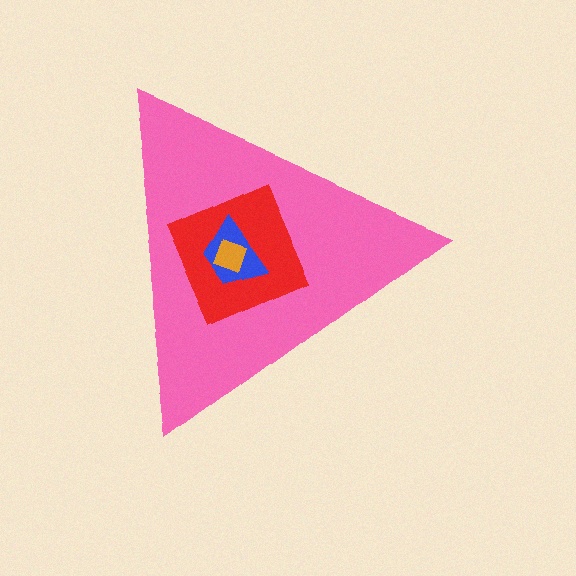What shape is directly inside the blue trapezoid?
The orange square.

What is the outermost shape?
The pink triangle.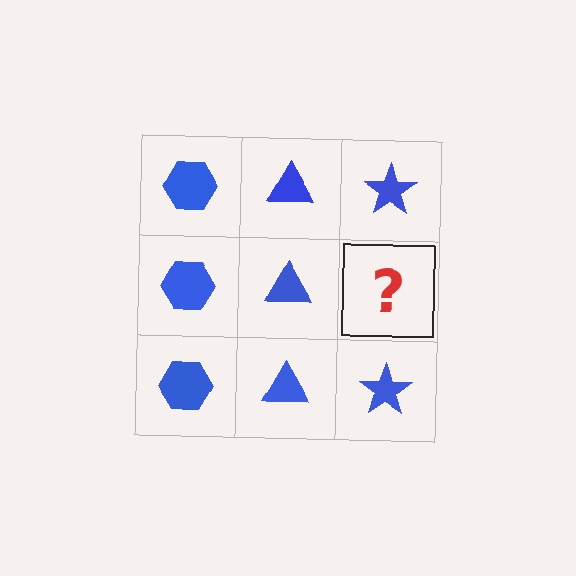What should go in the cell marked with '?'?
The missing cell should contain a blue star.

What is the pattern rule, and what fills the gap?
The rule is that each column has a consistent shape. The gap should be filled with a blue star.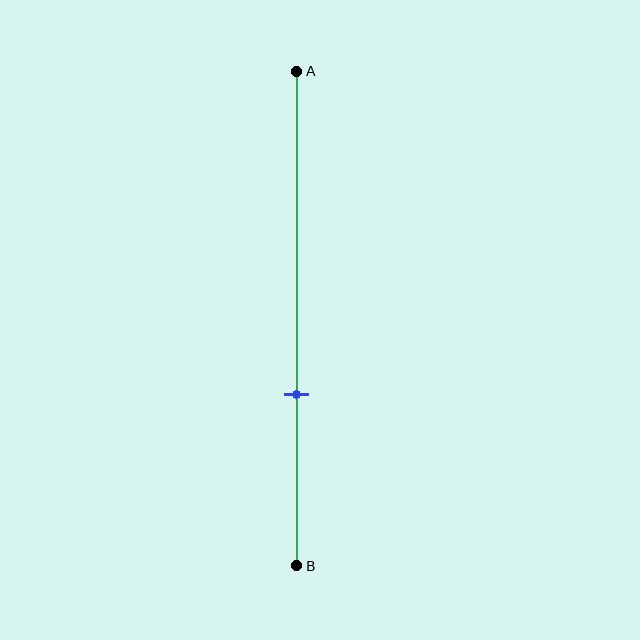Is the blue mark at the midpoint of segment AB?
No, the mark is at about 65% from A, not at the 50% midpoint.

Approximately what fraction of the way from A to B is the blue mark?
The blue mark is approximately 65% of the way from A to B.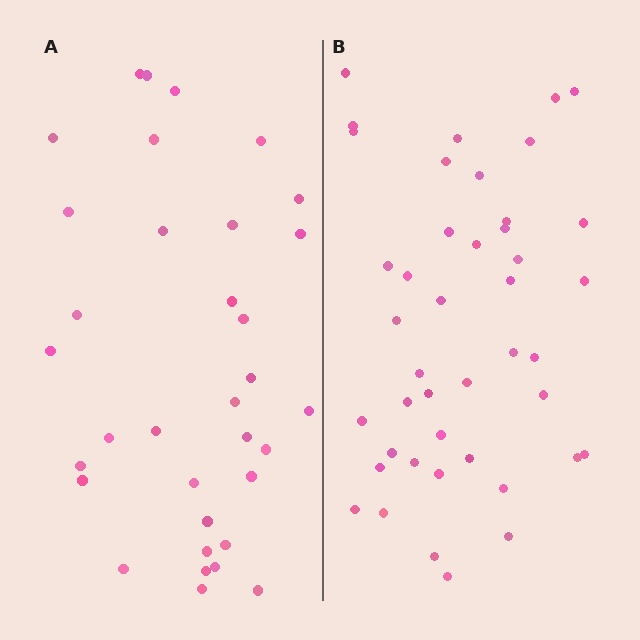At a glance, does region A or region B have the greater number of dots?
Region B (the right region) has more dots.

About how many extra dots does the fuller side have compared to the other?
Region B has roughly 8 or so more dots than region A.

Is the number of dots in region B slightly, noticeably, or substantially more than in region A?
Region B has noticeably more, but not dramatically so. The ratio is roughly 1.3 to 1.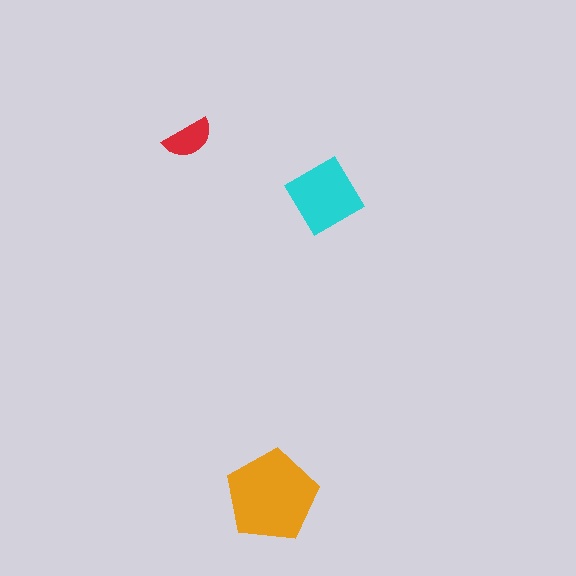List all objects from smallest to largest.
The red semicircle, the cyan diamond, the orange pentagon.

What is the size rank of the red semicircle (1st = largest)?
3rd.